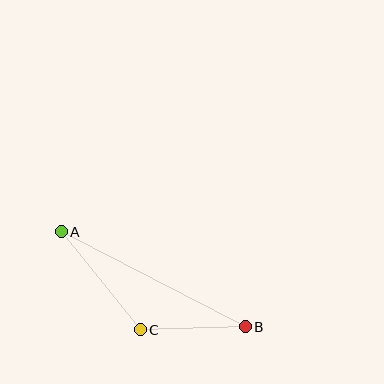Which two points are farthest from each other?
Points A and B are farthest from each other.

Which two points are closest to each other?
Points B and C are closest to each other.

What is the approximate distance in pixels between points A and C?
The distance between A and C is approximately 126 pixels.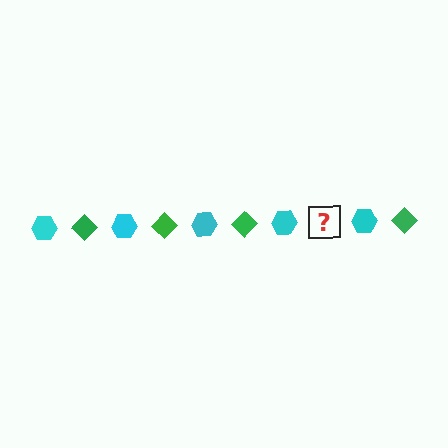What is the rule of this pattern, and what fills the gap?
The rule is that the pattern alternates between cyan hexagon and green diamond. The gap should be filled with a green diamond.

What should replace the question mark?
The question mark should be replaced with a green diamond.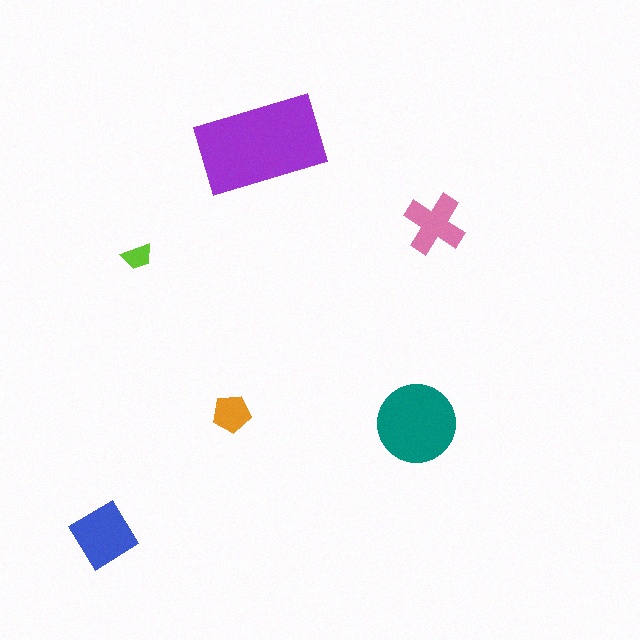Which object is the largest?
The purple rectangle.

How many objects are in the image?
There are 6 objects in the image.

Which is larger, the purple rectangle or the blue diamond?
The purple rectangle.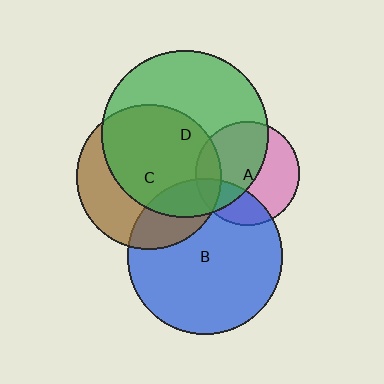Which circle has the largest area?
Circle D (green).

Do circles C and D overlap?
Yes.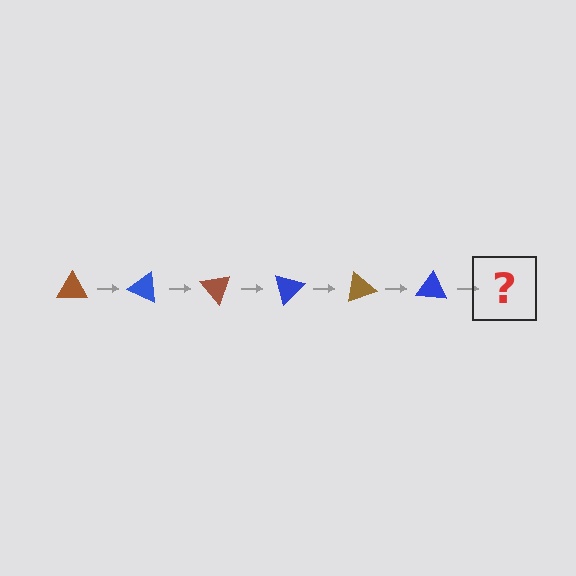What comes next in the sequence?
The next element should be a brown triangle, rotated 150 degrees from the start.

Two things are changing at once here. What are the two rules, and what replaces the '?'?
The two rules are that it rotates 25 degrees each step and the color cycles through brown and blue. The '?' should be a brown triangle, rotated 150 degrees from the start.